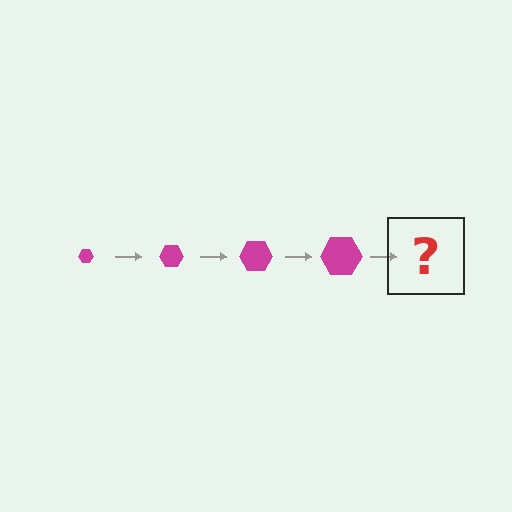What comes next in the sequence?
The next element should be a magenta hexagon, larger than the previous one.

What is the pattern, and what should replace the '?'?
The pattern is that the hexagon gets progressively larger each step. The '?' should be a magenta hexagon, larger than the previous one.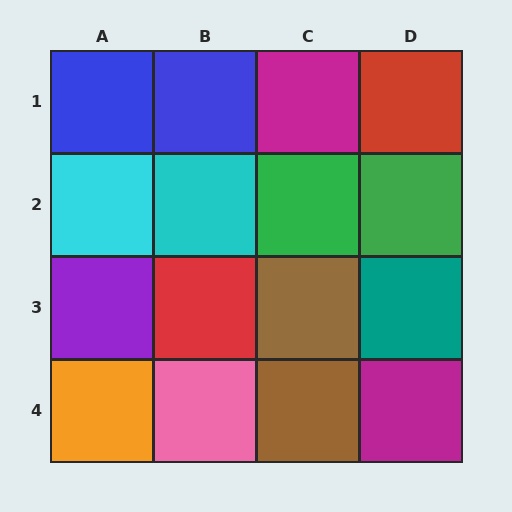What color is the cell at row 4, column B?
Pink.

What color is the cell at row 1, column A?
Blue.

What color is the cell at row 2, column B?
Cyan.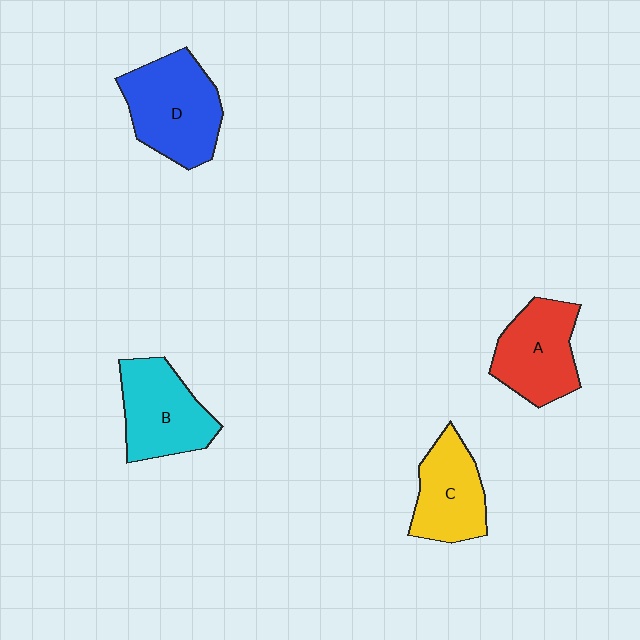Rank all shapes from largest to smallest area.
From largest to smallest: D (blue), B (cyan), A (red), C (yellow).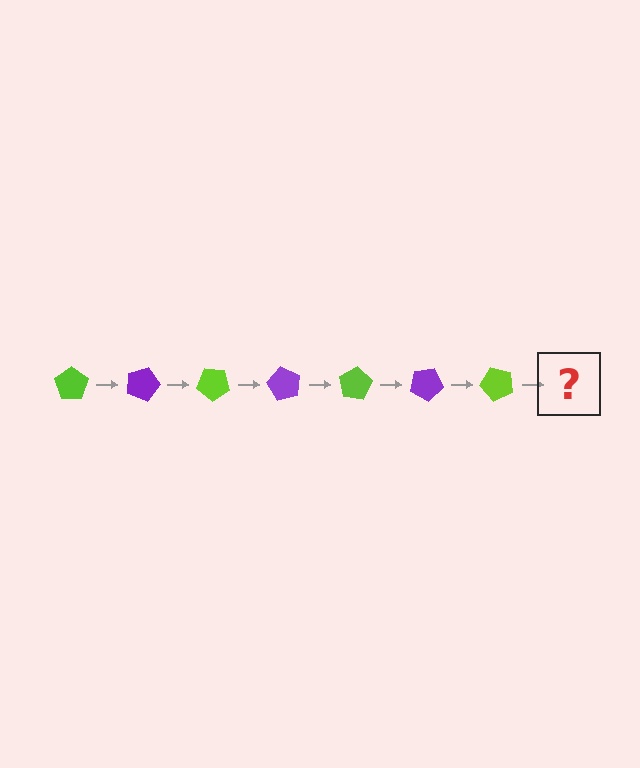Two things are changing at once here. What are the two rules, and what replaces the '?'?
The two rules are that it rotates 20 degrees each step and the color cycles through lime and purple. The '?' should be a purple pentagon, rotated 140 degrees from the start.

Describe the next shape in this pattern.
It should be a purple pentagon, rotated 140 degrees from the start.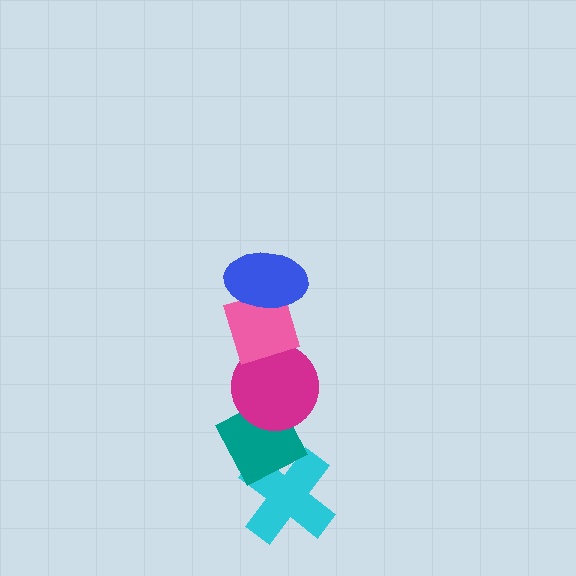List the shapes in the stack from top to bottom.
From top to bottom: the blue ellipse, the pink diamond, the magenta circle, the teal diamond, the cyan cross.